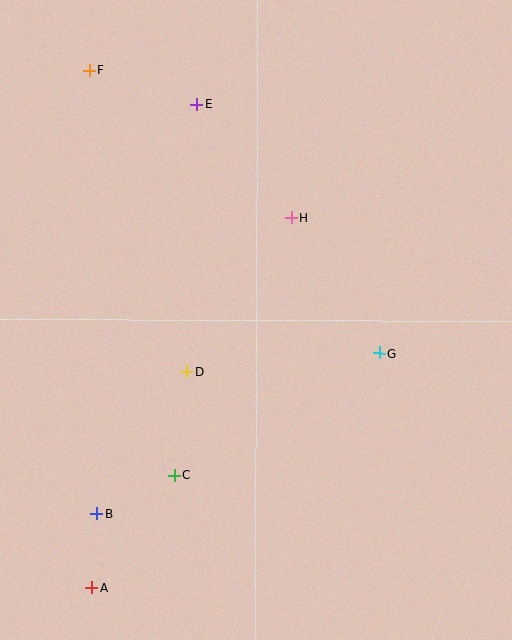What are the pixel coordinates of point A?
Point A is at (91, 588).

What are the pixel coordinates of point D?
Point D is at (186, 372).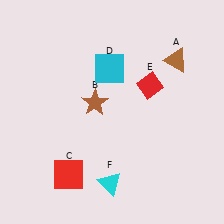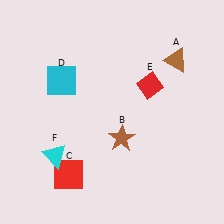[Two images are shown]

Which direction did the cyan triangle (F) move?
The cyan triangle (F) moved left.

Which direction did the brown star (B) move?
The brown star (B) moved down.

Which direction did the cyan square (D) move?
The cyan square (D) moved left.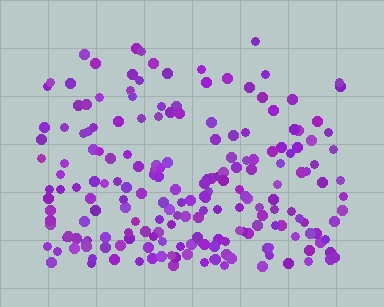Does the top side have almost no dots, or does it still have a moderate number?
Still a moderate number, just noticeably fewer than the bottom.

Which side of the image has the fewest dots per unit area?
The top.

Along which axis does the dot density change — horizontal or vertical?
Vertical.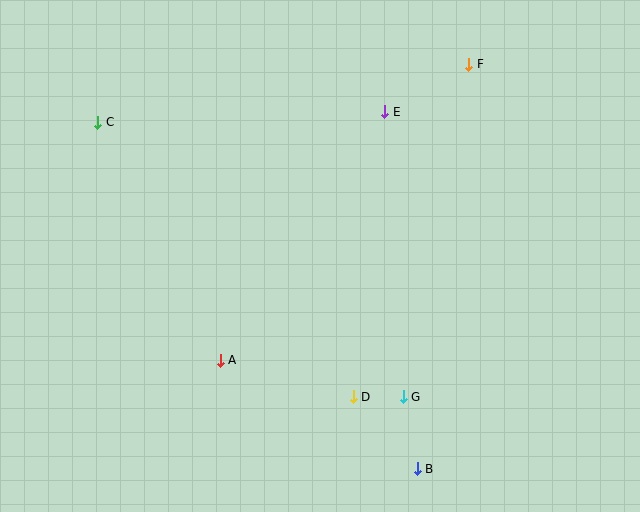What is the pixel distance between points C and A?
The distance between C and A is 268 pixels.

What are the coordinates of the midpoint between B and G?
The midpoint between B and G is at (410, 433).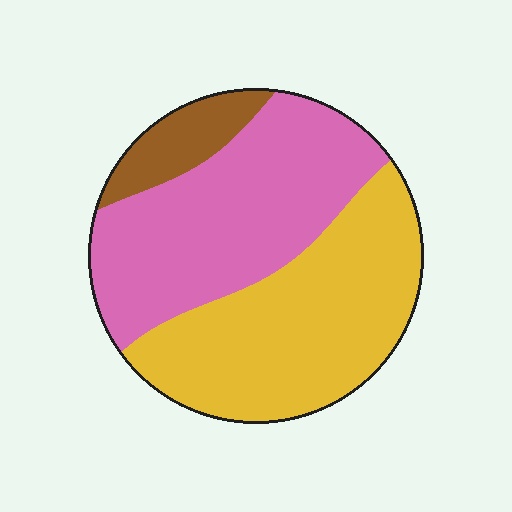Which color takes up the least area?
Brown, at roughly 10%.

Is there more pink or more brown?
Pink.